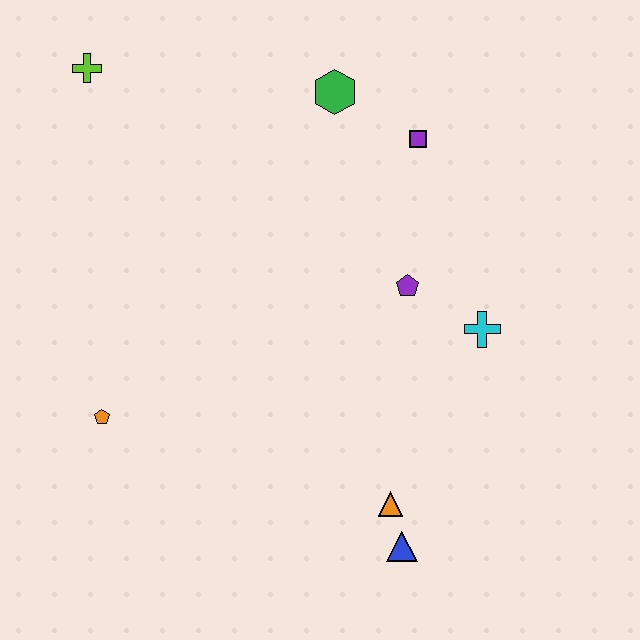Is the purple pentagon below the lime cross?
Yes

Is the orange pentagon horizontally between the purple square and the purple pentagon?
No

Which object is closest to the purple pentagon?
The cyan cross is closest to the purple pentagon.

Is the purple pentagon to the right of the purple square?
No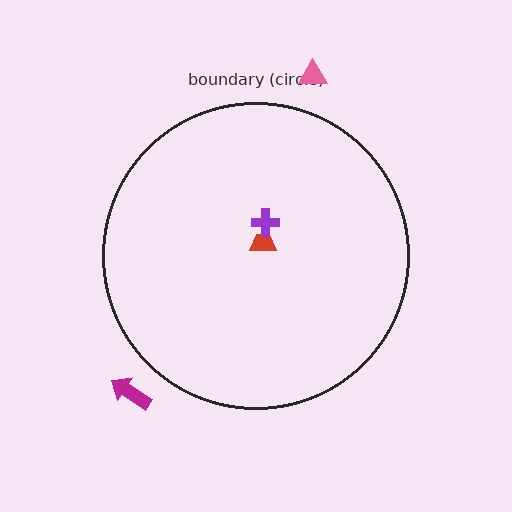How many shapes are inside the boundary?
2 inside, 2 outside.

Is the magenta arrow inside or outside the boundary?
Outside.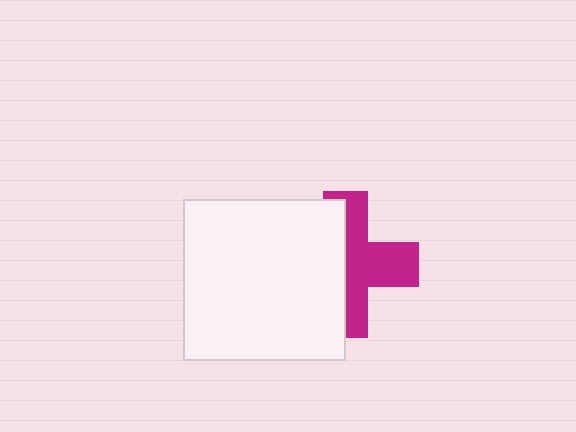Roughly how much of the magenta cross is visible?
About half of it is visible (roughly 52%).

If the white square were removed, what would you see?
You would see the complete magenta cross.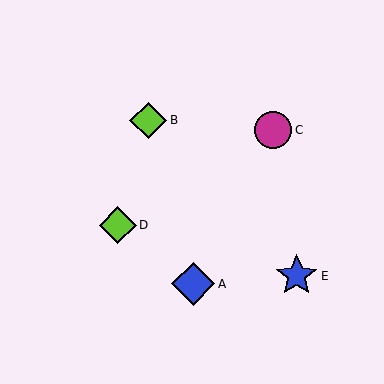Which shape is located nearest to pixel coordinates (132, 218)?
The lime diamond (labeled D) at (118, 225) is nearest to that location.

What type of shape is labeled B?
Shape B is a lime diamond.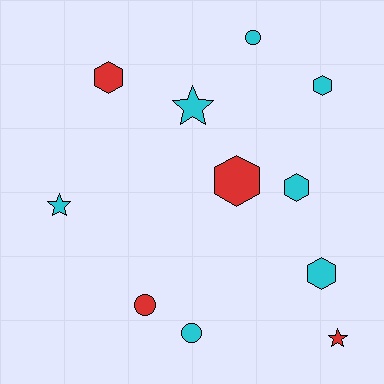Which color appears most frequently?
Cyan, with 7 objects.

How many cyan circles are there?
There are 2 cyan circles.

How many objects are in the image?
There are 11 objects.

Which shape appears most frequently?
Hexagon, with 5 objects.